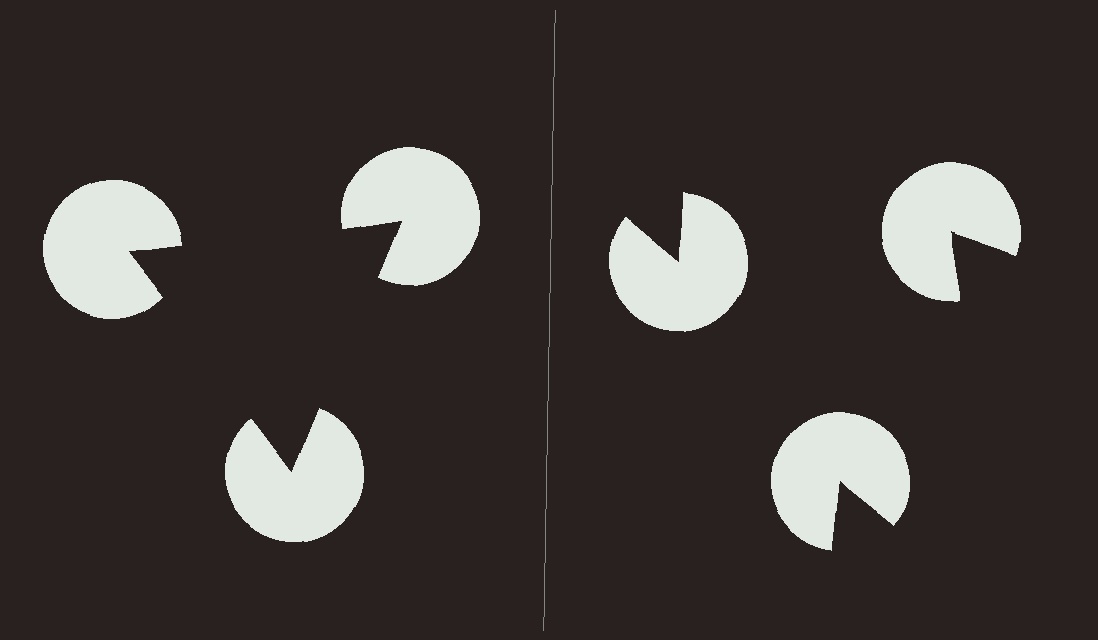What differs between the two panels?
The pac-man discs are positioned identically on both sides; only the wedge orientations differ. On the left they align to a triangle; on the right they are misaligned.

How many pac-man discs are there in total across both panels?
6 — 3 on each side.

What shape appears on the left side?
An illusory triangle.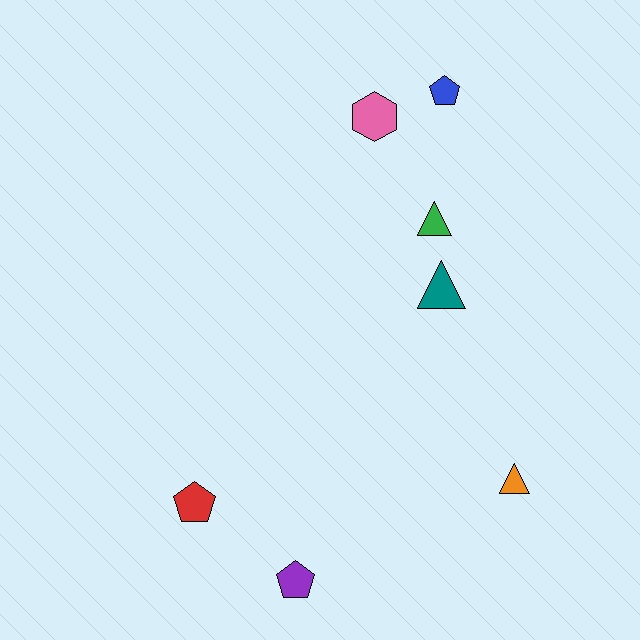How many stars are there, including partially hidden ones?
There are no stars.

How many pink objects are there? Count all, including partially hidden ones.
There is 1 pink object.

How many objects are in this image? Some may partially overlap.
There are 7 objects.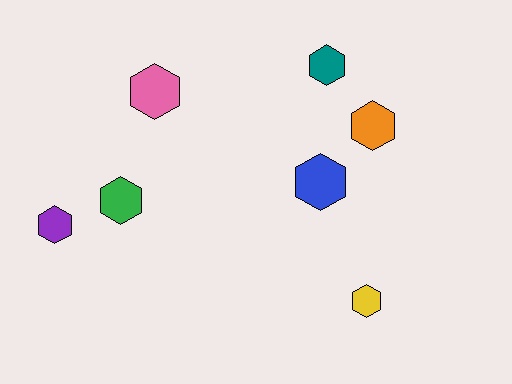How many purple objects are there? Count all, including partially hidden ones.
There is 1 purple object.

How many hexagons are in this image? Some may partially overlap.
There are 7 hexagons.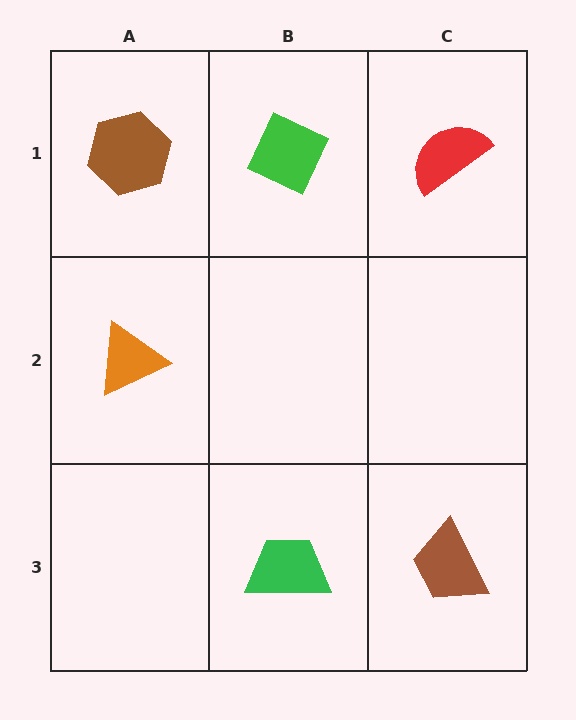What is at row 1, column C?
A red semicircle.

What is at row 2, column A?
An orange triangle.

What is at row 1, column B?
A green diamond.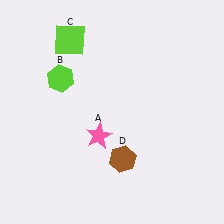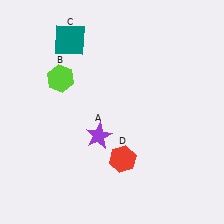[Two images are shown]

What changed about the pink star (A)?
In Image 1, A is pink. In Image 2, it changed to purple.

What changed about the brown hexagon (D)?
In Image 1, D is brown. In Image 2, it changed to red.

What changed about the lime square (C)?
In Image 1, C is lime. In Image 2, it changed to teal.